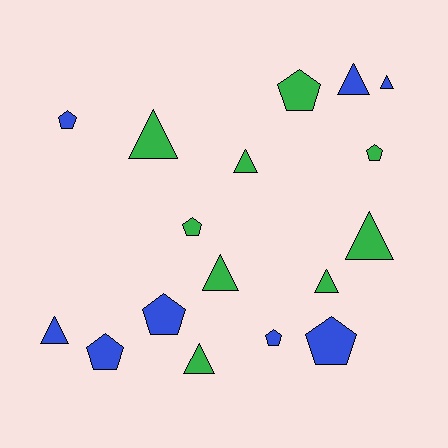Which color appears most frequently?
Green, with 9 objects.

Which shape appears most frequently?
Triangle, with 9 objects.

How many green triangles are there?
There are 6 green triangles.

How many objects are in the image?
There are 17 objects.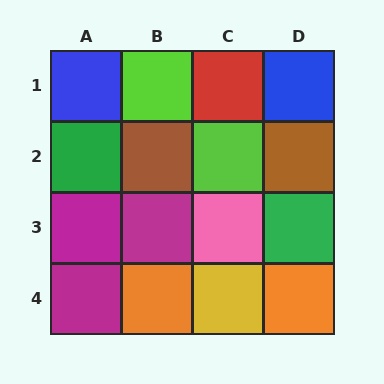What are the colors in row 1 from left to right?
Blue, lime, red, blue.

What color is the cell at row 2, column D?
Brown.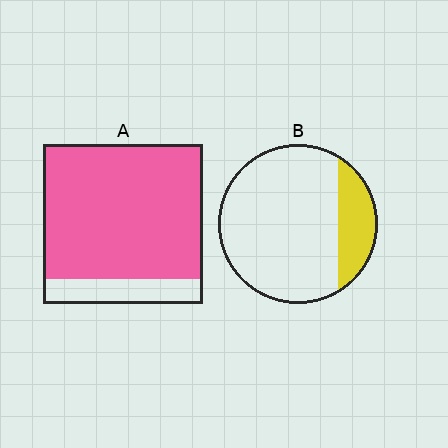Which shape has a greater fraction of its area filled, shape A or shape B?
Shape A.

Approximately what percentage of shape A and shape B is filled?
A is approximately 85% and B is approximately 20%.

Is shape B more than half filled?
No.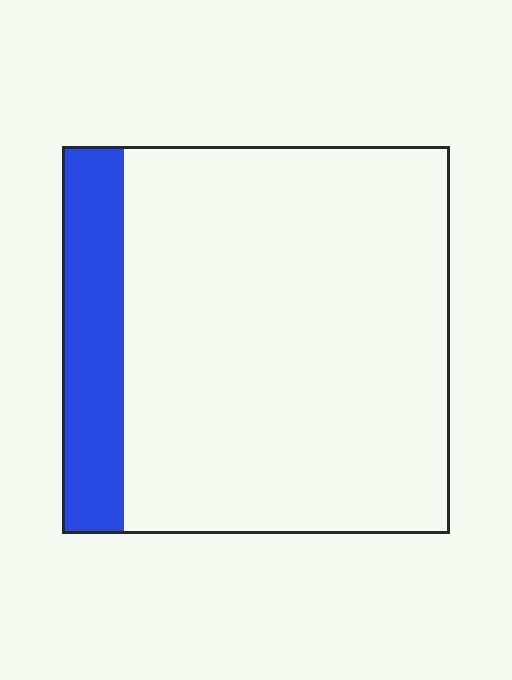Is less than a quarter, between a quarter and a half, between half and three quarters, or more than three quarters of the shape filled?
Less than a quarter.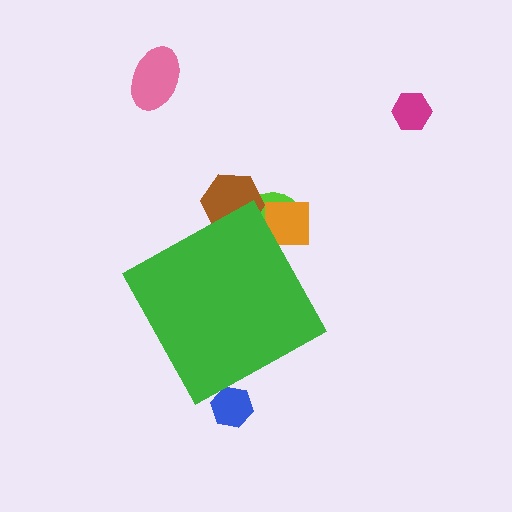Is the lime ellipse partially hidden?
Yes, the lime ellipse is partially hidden behind the green diamond.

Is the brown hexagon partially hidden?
Yes, the brown hexagon is partially hidden behind the green diamond.